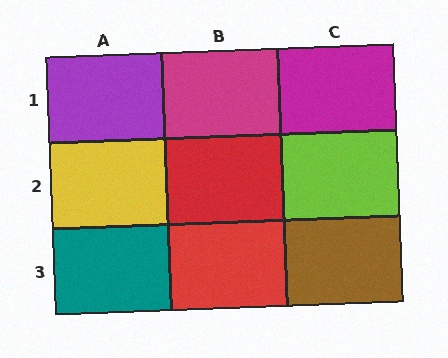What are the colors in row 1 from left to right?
Purple, magenta, magenta.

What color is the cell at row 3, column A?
Teal.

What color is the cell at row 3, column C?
Brown.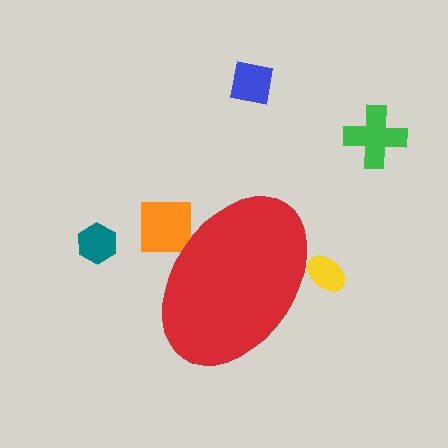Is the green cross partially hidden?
No, the green cross is fully visible.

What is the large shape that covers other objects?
A red ellipse.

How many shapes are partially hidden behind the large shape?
2 shapes are partially hidden.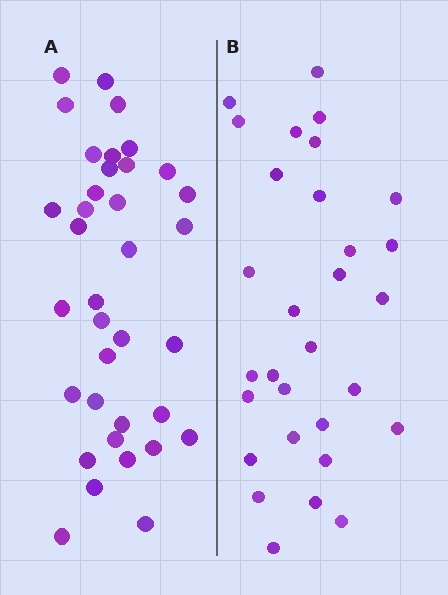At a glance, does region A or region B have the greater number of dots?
Region A (the left region) has more dots.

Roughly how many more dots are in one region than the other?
Region A has about 6 more dots than region B.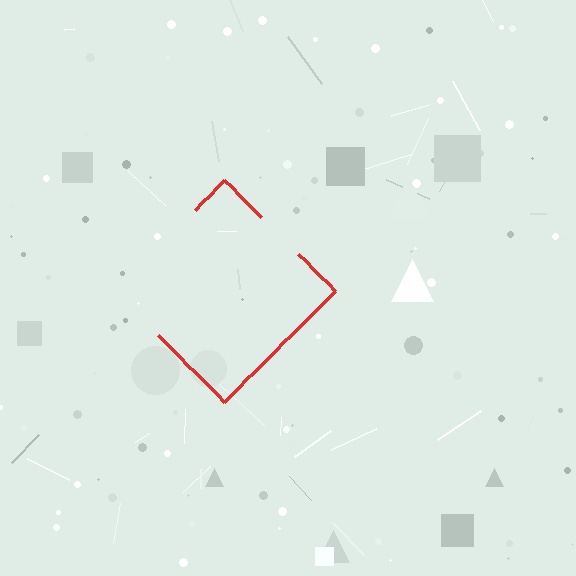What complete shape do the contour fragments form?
The contour fragments form a diamond.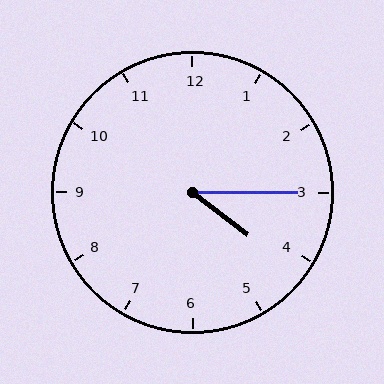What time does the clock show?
4:15.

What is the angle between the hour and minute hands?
Approximately 38 degrees.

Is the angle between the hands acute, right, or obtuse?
It is acute.